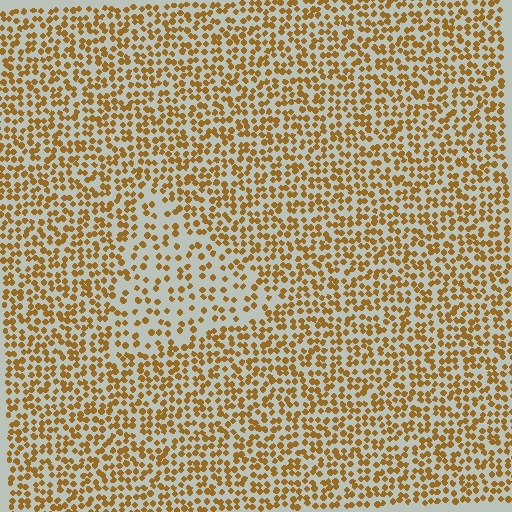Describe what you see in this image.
The image contains small brown elements arranged at two different densities. A triangle-shaped region is visible where the elements are less densely packed than the surrounding area.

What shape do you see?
I see a triangle.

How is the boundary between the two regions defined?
The boundary is defined by a change in element density (approximately 2.0x ratio). All elements are the same color, size, and shape.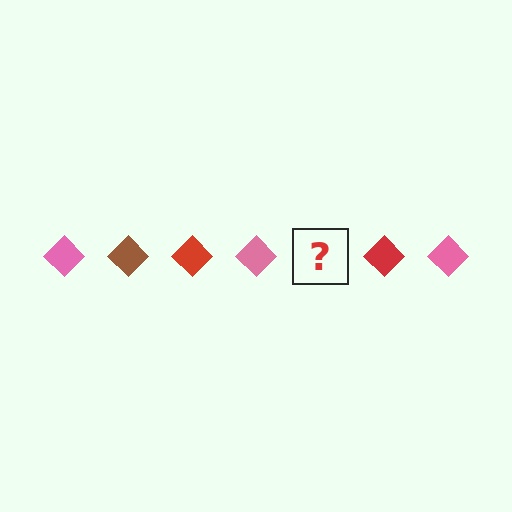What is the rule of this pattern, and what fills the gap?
The rule is that the pattern cycles through pink, brown, red diamonds. The gap should be filled with a brown diamond.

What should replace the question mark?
The question mark should be replaced with a brown diamond.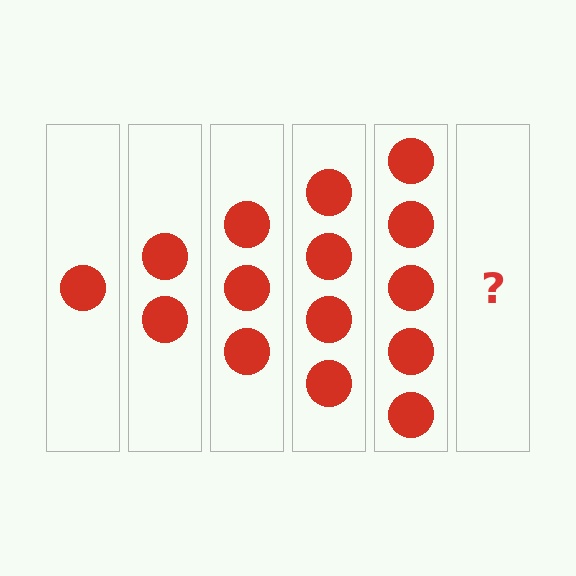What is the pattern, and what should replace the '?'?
The pattern is that each step adds one more circle. The '?' should be 6 circles.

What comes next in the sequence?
The next element should be 6 circles.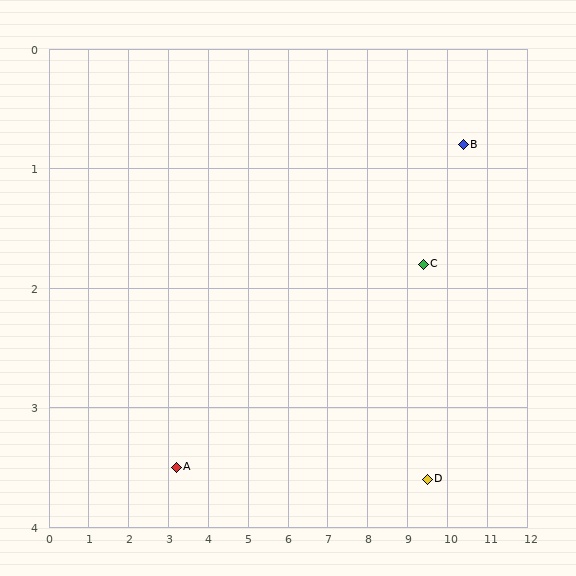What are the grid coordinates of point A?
Point A is at approximately (3.2, 3.5).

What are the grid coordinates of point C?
Point C is at approximately (9.4, 1.8).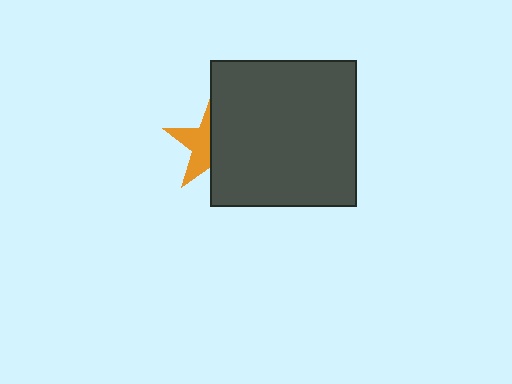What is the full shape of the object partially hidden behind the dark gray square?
The partially hidden object is an orange star.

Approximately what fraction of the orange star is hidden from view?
Roughly 56% of the orange star is hidden behind the dark gray square.